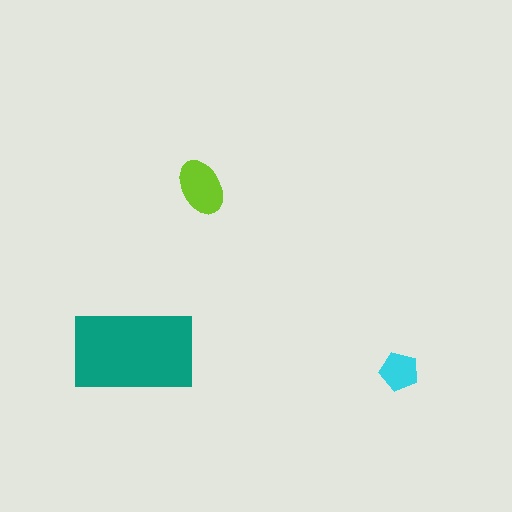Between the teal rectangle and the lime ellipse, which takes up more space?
The teal rectangle.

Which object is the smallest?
The cyan pentagon.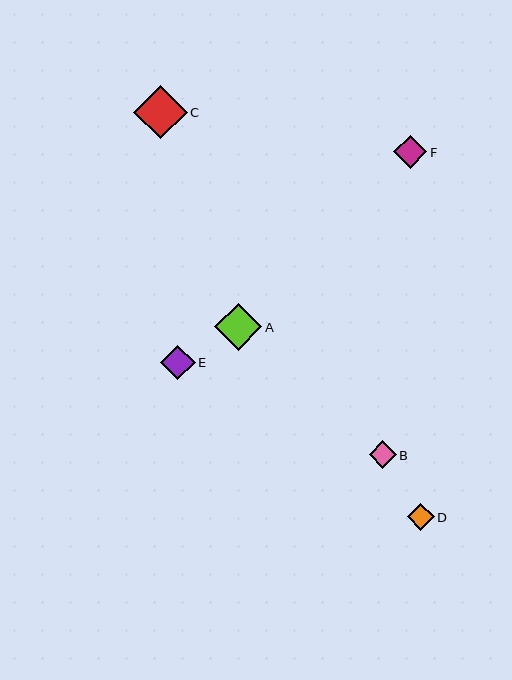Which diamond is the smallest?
Diamond D is the smallest with a size of approximately 27 pixels.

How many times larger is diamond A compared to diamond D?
Diamond A is approximately 1.7 times the size of diamond D.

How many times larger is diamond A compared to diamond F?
Diamond A is approximately 1.4 times the size of diamond F.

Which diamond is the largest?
Diamond C is the largest with a size of approximately 53 pixels.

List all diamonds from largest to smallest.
From largest to smallest: C, A, E, F, B, D.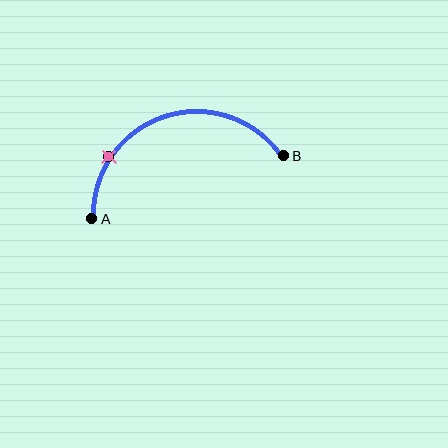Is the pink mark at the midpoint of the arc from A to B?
No. The pink mark lies on the arc but is closer to endpoint A. The arc midpoint would be at the point on the curve equidistant along the arc from both A and B.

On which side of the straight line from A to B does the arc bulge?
The arc bulges above the straight line connecting A and B.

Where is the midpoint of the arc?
The arc midpoint is the point on the curve farthest from the straight line joining A and B. It sits above that line.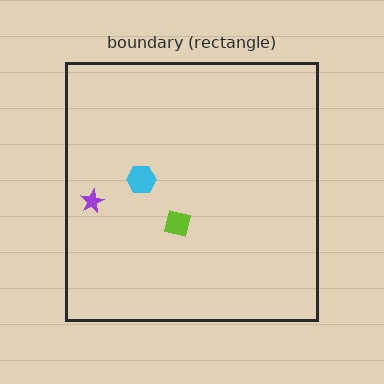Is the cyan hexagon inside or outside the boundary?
Inside.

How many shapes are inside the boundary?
3 inside, 0 outside.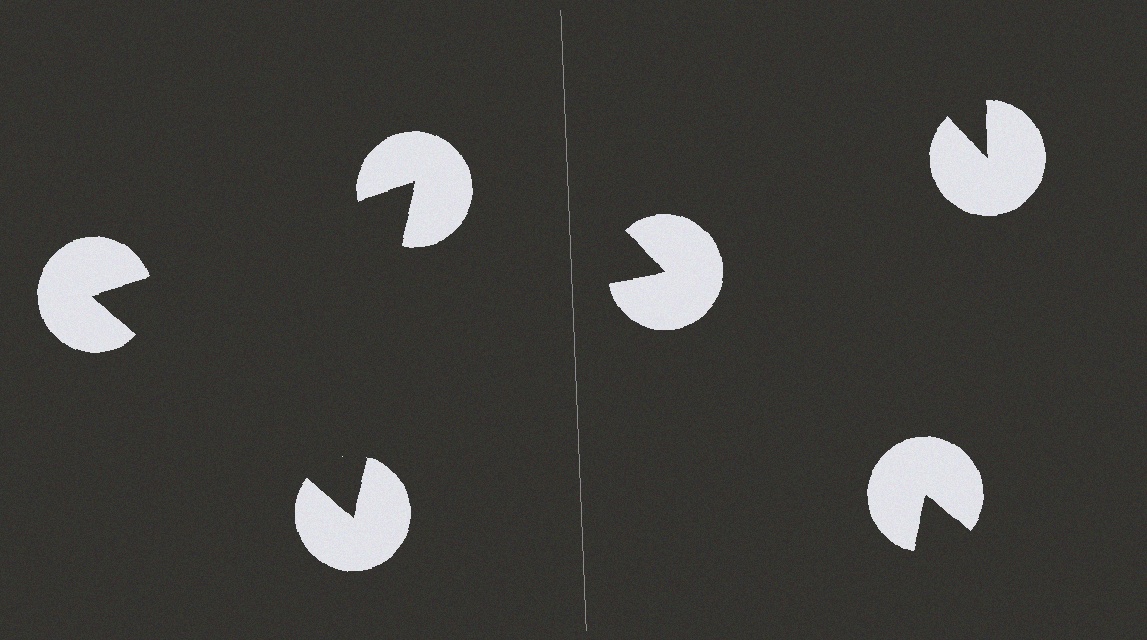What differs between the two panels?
The pac-man discs are positioned identically on both sides; only the wedge orientations differ. On the left they align to a triangle; on the right they are misaligned.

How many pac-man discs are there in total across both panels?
6 — 3 on each side.